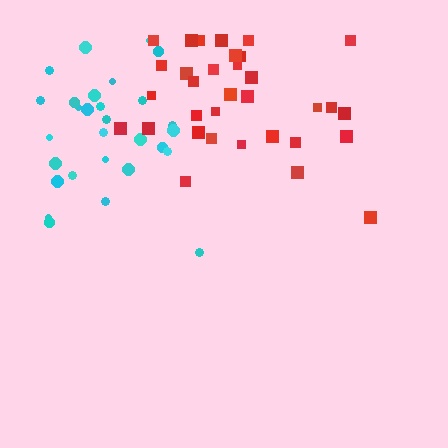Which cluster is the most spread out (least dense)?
Red.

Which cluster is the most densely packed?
Cyan.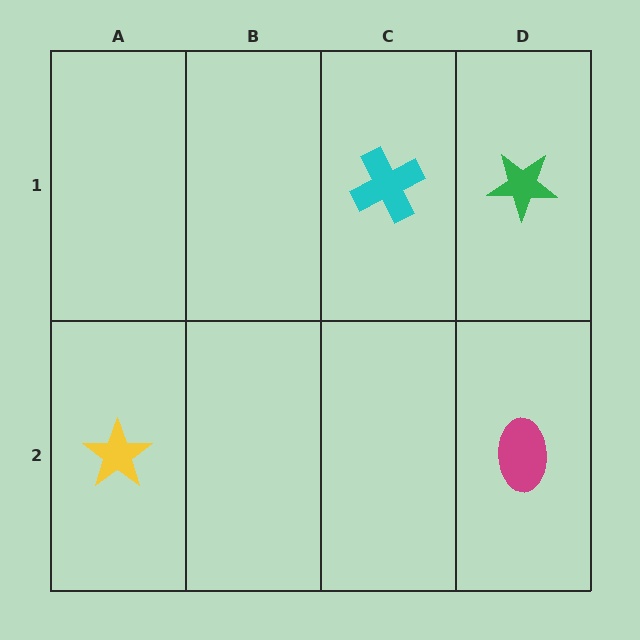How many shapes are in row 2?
2 shapes.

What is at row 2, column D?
A magenta ellipse.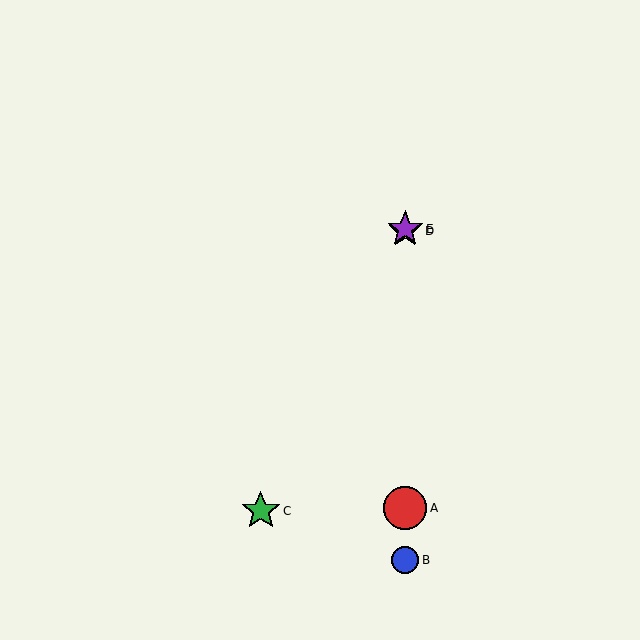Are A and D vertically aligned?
Yes, both are at x≈405.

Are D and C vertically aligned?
No, D is at x≈405 and C is at x≈261.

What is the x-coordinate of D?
Object D is at x≈405.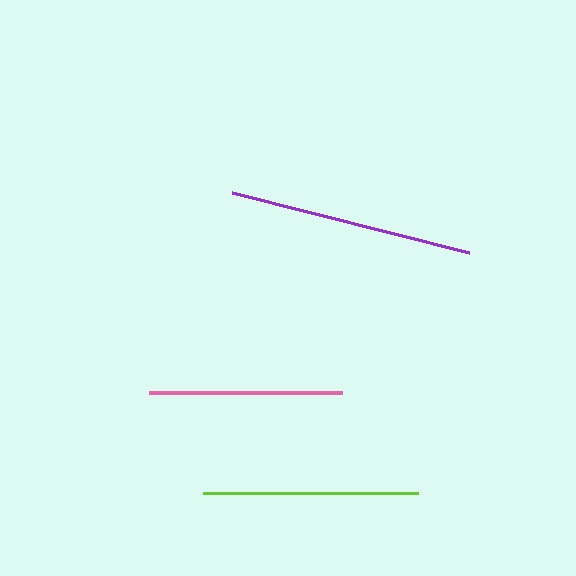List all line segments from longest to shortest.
From longest to shortest: purple, lime, pink.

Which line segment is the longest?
The purple line is the longest at approximately 244 pixels.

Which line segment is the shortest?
The pink line is the shortest at approximately 193 pixels.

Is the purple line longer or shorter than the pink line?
The purple line is longer than the pink line.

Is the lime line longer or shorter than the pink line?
The lime line is longer than the pink line.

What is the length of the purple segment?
The purple segment is approximately 244 pixels long.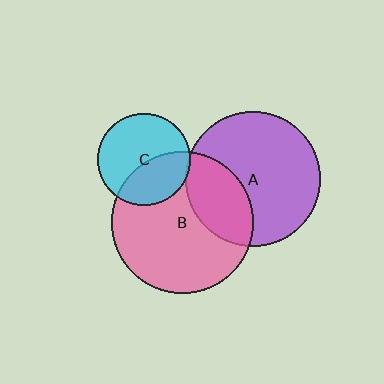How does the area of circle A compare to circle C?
Approximately 2.1 times.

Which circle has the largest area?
Circle B (pink).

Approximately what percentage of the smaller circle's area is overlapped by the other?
Approximately 30%.